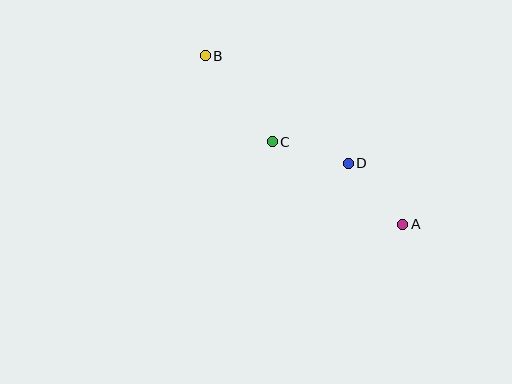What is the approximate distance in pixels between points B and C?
The distance between B and C is approximately 109 pixels.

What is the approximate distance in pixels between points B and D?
The distance between B and D is approximately 179 pixels.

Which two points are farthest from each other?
Points A and B are farthest from each other.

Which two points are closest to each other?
Points C and D are closest to each other.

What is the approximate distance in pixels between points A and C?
The distance between A and C is approximately 155 pixels.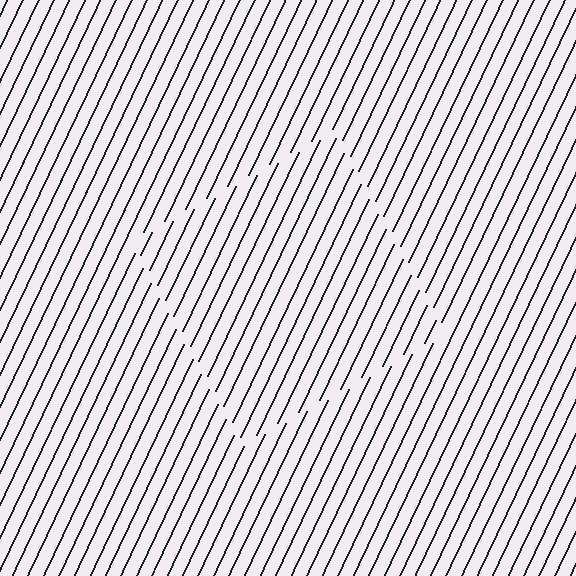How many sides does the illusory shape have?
4 sides — the line-ends trace a square.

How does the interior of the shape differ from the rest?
The interior of the shape contains the same grating, shifted by half a period — the contour is defined by the phase discontinuity where line-ends from the inner and outer gratings abut.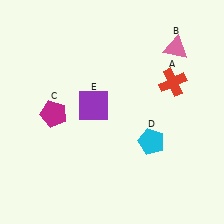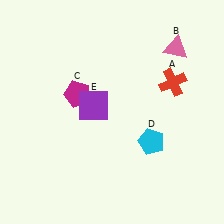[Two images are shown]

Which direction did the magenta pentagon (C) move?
The magenta pentagon (C) moved right.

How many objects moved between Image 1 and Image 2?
1 object moved between the two images.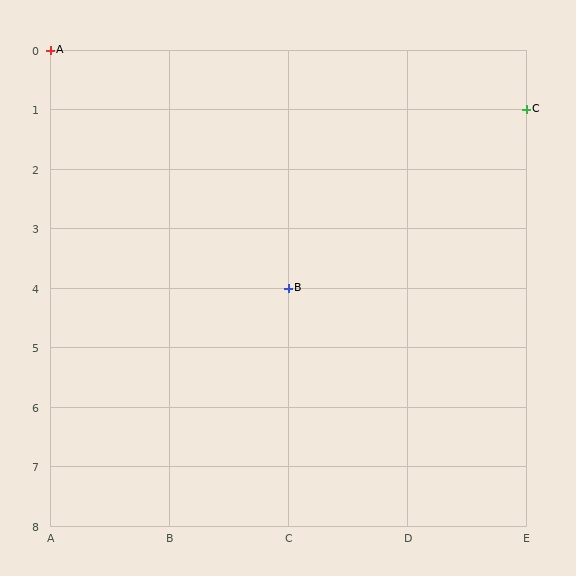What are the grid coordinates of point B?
Point B is at grid coordinates (C, 4).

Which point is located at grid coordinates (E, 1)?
Point C is at (E, 1).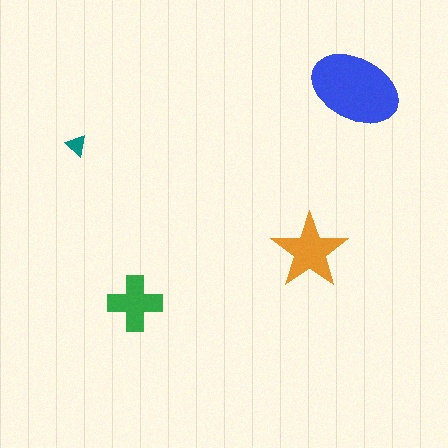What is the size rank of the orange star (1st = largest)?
2nd.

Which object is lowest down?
The green cross is bottommost.